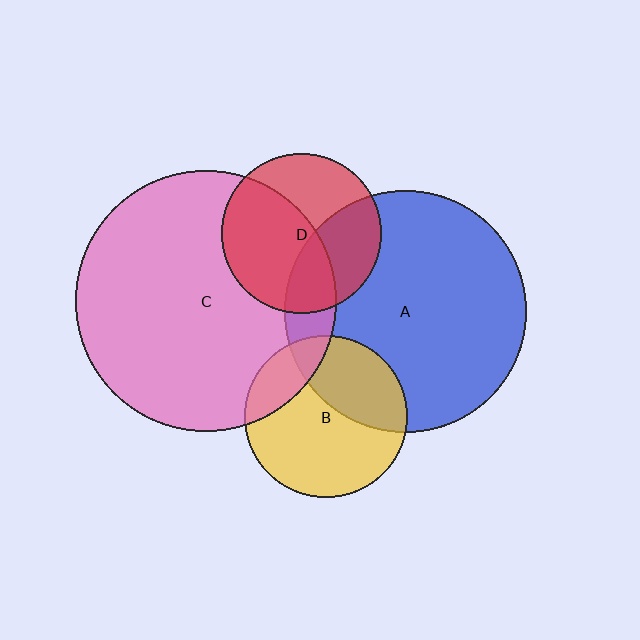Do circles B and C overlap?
Yes.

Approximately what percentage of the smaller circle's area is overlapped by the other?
Approximately 20%.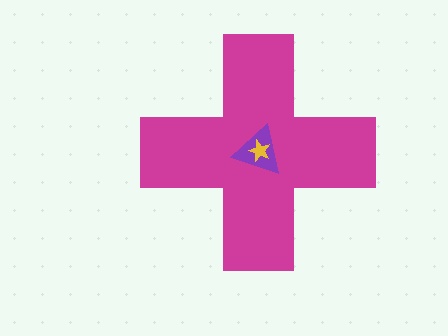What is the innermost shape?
The yellow star.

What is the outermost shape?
The magenta cross.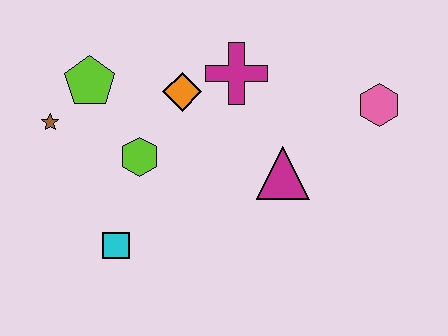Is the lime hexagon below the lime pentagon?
Yes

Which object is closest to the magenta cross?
The orange diamond is closest to the magenta cross.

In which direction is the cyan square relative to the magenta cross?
The cyan square is below the magenta cross.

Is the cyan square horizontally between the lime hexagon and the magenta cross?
No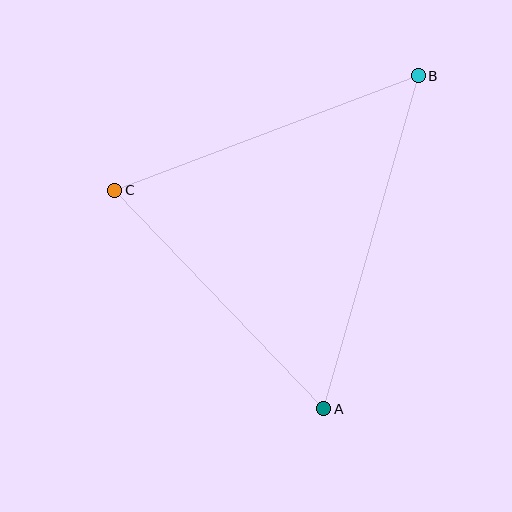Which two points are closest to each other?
Points A and C are closest to each other.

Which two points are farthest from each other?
Points A and B are farthest from each other.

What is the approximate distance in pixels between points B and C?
The distance between B and C is approximately 324 pixels.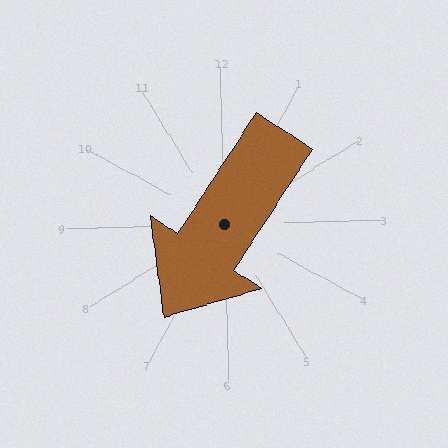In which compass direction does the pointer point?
Southwest.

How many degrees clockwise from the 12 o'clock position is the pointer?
Approximately 215 degrees.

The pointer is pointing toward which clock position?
Roughly 7 o'clock.